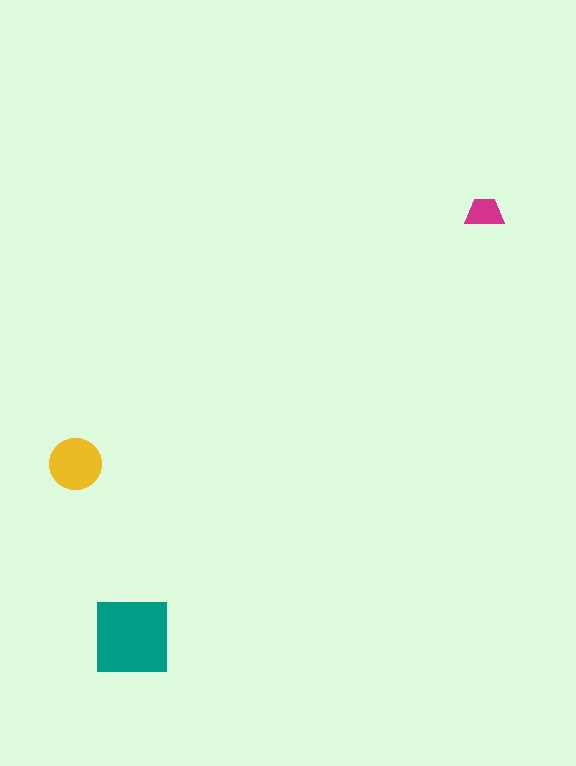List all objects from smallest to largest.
The magenta trapezoid, the yellow circle, the teal square.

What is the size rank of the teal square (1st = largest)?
1st.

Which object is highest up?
The magenta trapezoid is topmost.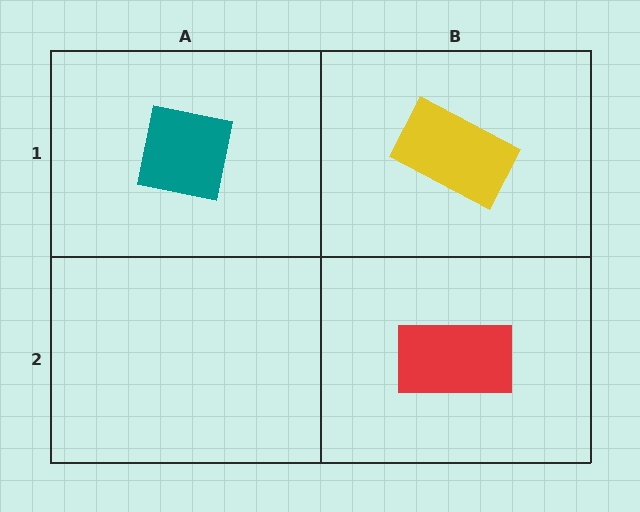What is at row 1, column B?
A yellow rectangle.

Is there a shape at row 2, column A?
No, that cell is empty.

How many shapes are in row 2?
1 shape.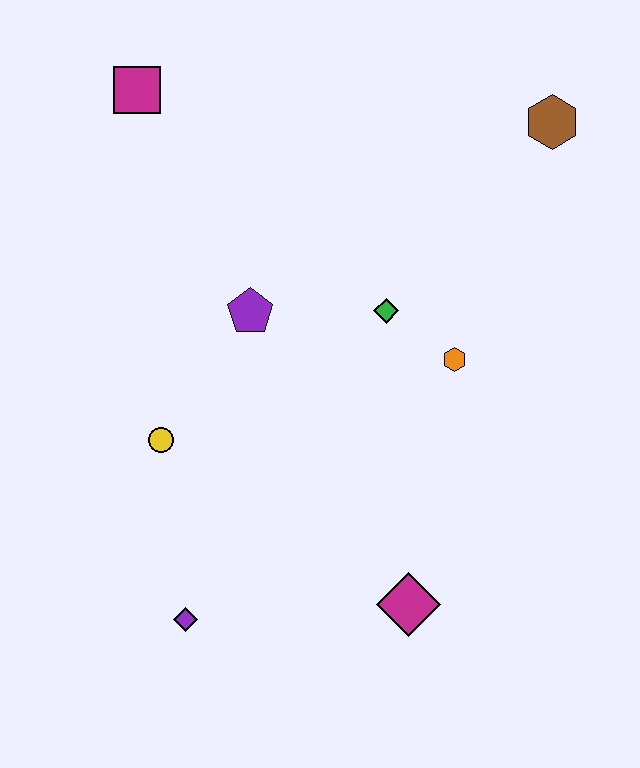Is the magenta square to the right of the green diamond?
No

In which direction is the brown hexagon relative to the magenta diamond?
The brown hexagon is above the magenta diamond.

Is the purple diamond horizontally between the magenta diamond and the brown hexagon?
No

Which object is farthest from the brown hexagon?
The purple diamond is farthest from the brown hexagon.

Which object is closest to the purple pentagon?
The green diamond is closest to the purple pentagon.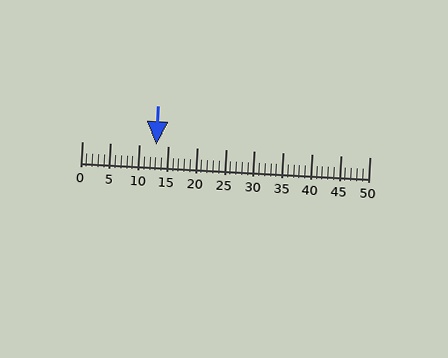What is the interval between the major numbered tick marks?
The major tick marks are spaced 5 units apart.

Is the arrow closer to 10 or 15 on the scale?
The arrow is closer to 15.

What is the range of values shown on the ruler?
The ruler shows values from 0 to 50.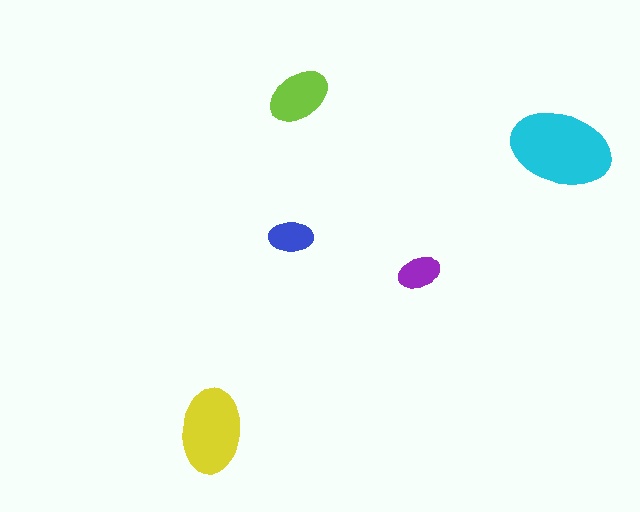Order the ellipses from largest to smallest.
the cyan one, the yellow one, the lime one, the blue one, the purple one.